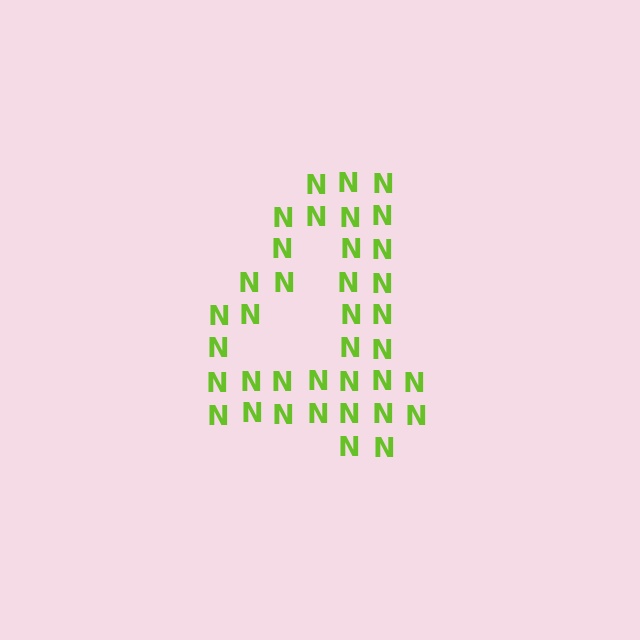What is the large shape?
The large shape is the digit 4.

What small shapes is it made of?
It is made of small letter N's.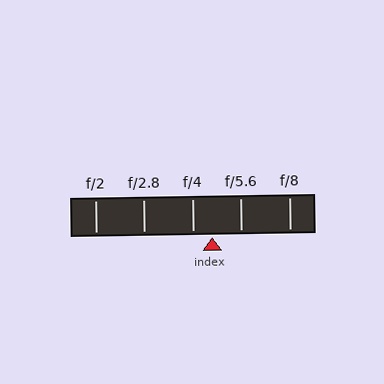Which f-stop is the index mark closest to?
The index mark is closest to f/4.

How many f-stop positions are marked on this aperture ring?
There are 5 f-stop positions marked.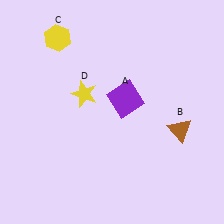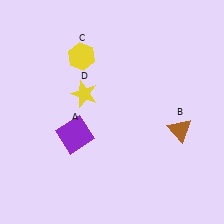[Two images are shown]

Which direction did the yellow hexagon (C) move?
The yellow hexagon (C) moved right.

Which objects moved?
The objects that moved are: the purple square (A), the yellow hexagon (C).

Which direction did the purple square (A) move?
The purple square (A) moved left.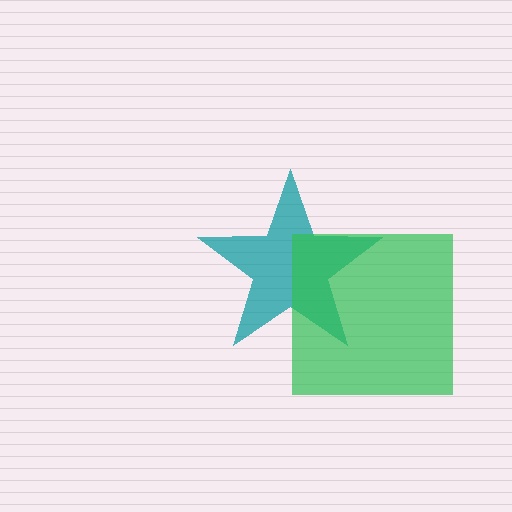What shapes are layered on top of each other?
The layered shapes are: a teal star, a green square.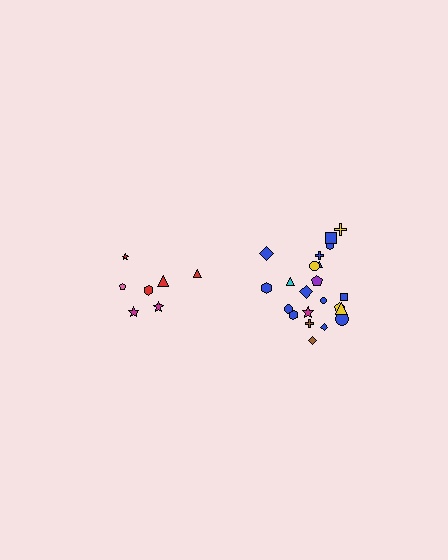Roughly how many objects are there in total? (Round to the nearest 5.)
Roughly 30 objects in total.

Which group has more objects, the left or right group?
The right group.